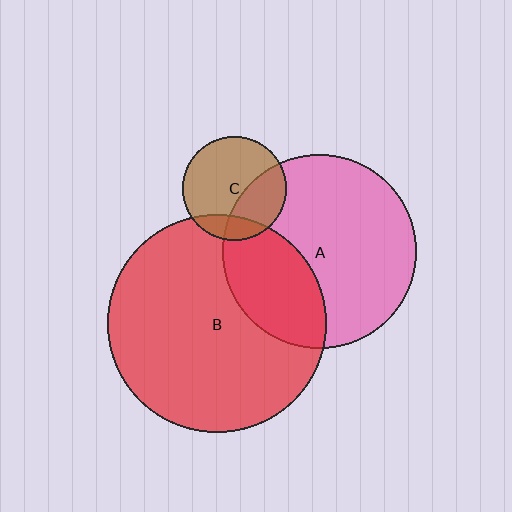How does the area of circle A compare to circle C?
Approximately 3.5 times.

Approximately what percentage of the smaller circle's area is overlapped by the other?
Approximately 35%.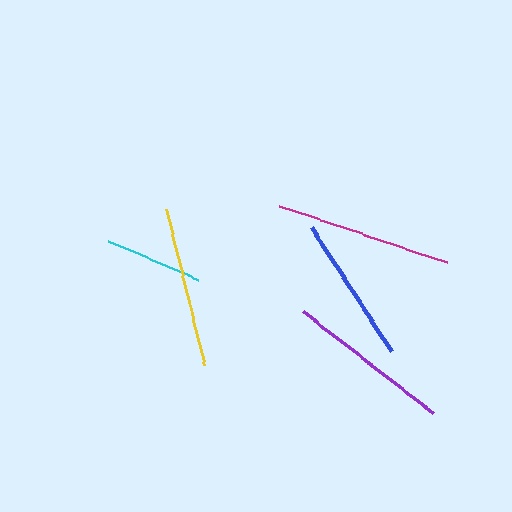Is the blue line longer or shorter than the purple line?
The purple line is longer than the blue line.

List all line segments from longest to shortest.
From longest to shortest: magenta, purple, yellow, blue, cyan.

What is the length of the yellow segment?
The yellow segment is approximately 160 pixels long.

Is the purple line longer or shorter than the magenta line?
The magenta line is longer than the purple line.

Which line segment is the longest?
The magenta line is the longest at approximately 177 pixels.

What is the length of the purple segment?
The purple segment is approximately 166 pixels long.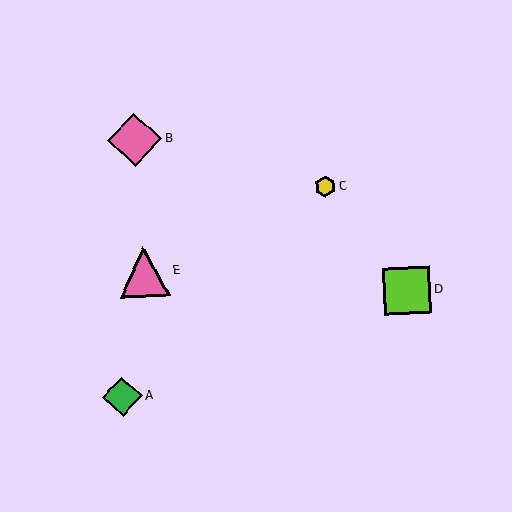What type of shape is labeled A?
Shape A is a green diamond.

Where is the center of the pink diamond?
The center of the pink diamond is at (135, 140).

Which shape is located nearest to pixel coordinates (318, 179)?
The yellow hexagon (labeled C) at (325, 186) is nearest to that location.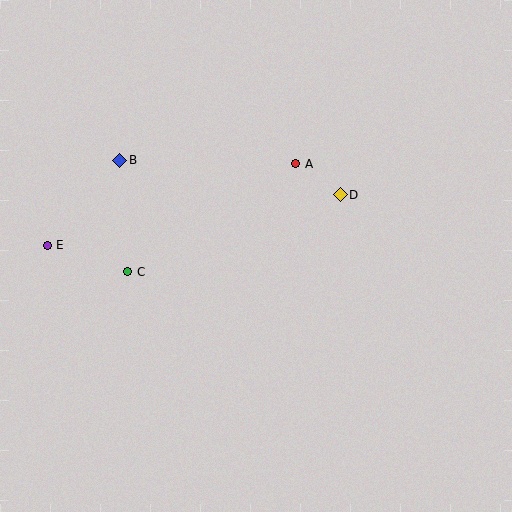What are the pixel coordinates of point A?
Point A is at (296, 164).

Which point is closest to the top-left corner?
Point B is closest to the top-left corner.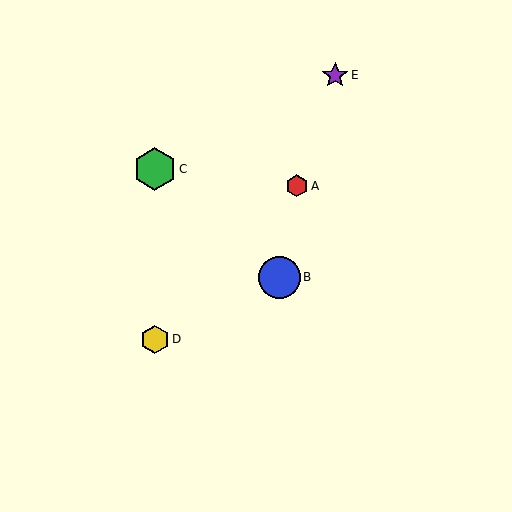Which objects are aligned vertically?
Objects C, D are aligned vertically.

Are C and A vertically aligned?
No, C is at x≈155 and A is at x≈297.